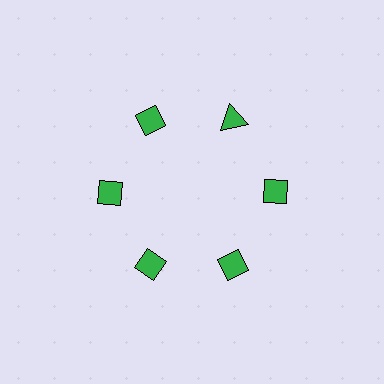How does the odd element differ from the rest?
It has a different shape: triangle instead of diamond.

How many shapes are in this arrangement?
There are 6 shapes arranged in a ring pattern.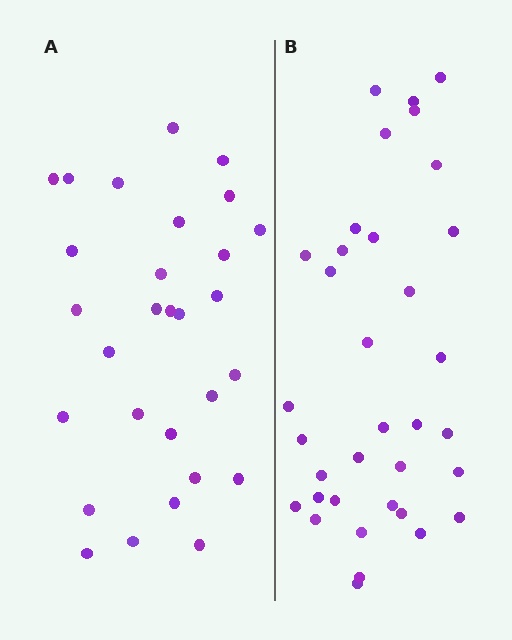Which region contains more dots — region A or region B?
Region B (the right region) has more dots.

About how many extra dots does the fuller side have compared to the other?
Region B has about 6 more dots than region A.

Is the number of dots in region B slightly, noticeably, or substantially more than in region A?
Region B has only slightly more — the two regions are fairly close. The ratio is roughly 1.2 to 1.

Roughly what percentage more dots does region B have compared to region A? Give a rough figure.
About 20% more.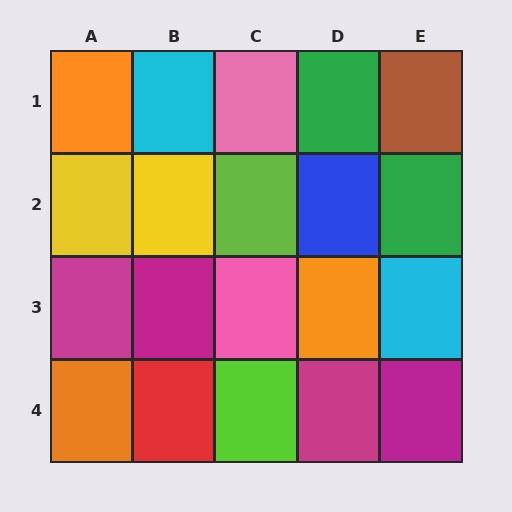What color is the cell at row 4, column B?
Red.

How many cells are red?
1 cell is red.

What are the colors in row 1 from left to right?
Orange, cyan, pink, green, brown.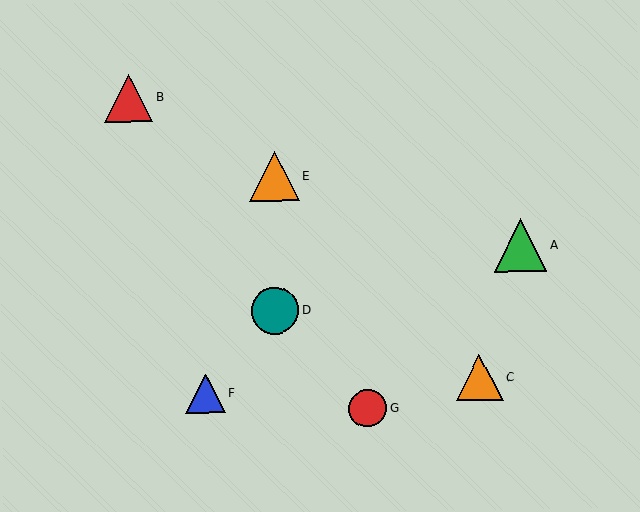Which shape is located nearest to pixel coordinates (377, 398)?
The red circle (labeled G) at (368, 408) is nearest to that location.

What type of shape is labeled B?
Shape B is a red triangle.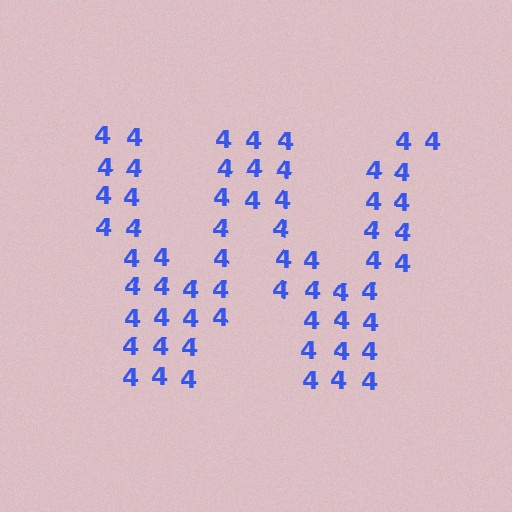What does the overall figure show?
The overall figure shows the letter W.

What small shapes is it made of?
It is made of small digit 4's.